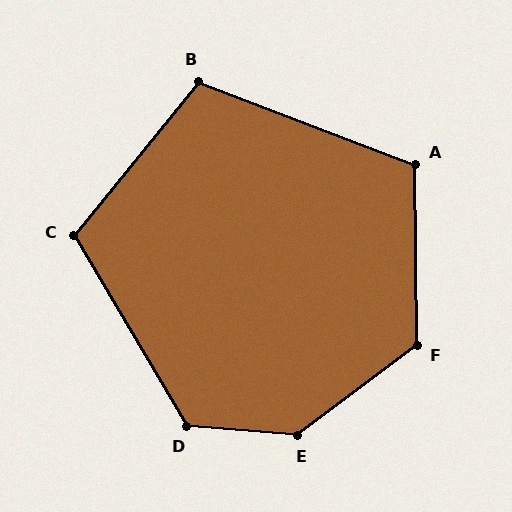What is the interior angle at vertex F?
Approximately 127 degrees (obtuse).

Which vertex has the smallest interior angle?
B, at approximately 108 degrees.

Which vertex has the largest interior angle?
E, at approximately 138 degrees.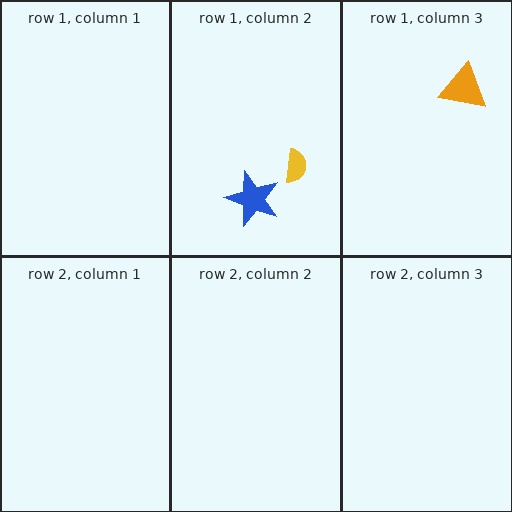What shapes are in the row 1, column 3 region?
The orange triangle.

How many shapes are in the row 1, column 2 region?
2.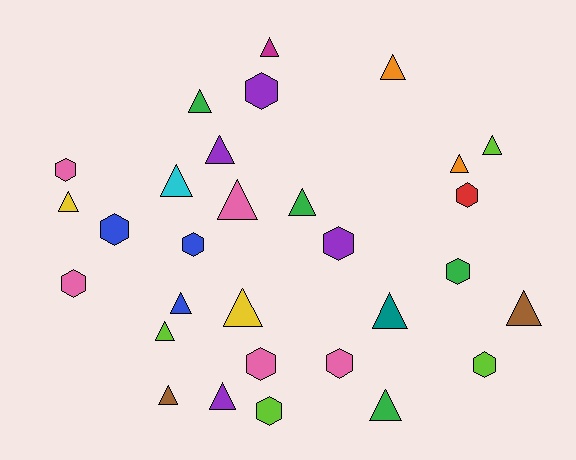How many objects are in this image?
There are 30 objects.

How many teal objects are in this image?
There is 1 teal object.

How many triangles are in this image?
There are 18 triangles.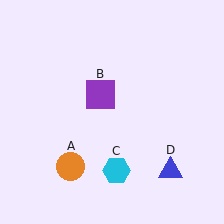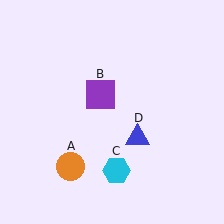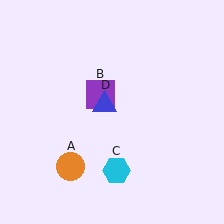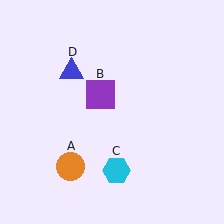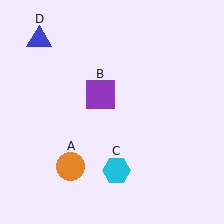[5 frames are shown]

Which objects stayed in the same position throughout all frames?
Orange circle (object A) and purple square (object B) and cyan hexagon (object C) remained stationary.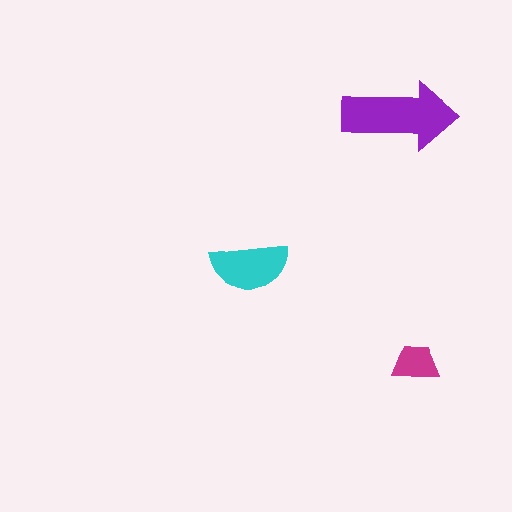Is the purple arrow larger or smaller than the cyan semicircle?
Larger.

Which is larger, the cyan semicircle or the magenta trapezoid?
The cyan semicircle.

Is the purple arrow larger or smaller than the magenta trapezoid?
Larger.